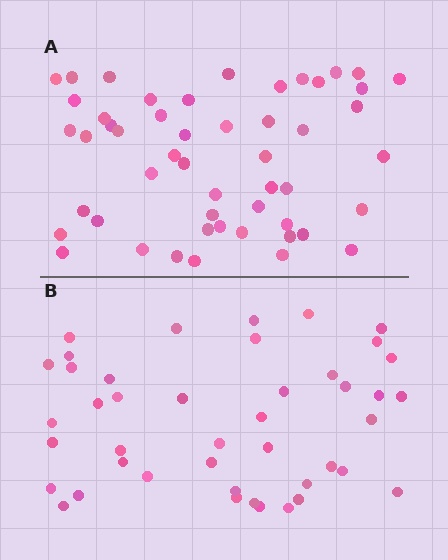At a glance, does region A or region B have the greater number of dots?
Region A (the top region) has more dots.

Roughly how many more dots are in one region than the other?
Region A has roughly 8 or so more dots than region B.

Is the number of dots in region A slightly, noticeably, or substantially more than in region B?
Region A has only slightly more — the two regions are fairly close. The ratio is roughly 1.2 to 1.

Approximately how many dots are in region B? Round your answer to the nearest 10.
About 40 dots. (The exact count is 43, which rounds to 40.)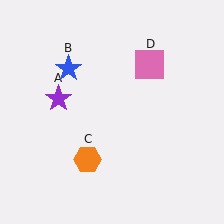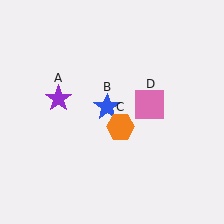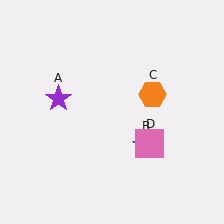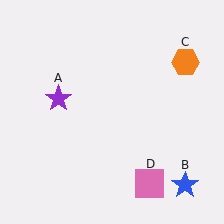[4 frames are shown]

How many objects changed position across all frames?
3 objects changed position: blue star (object B), orange hexagon (object C), pink square (object D).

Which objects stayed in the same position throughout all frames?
Purple star (object A) remained stationary.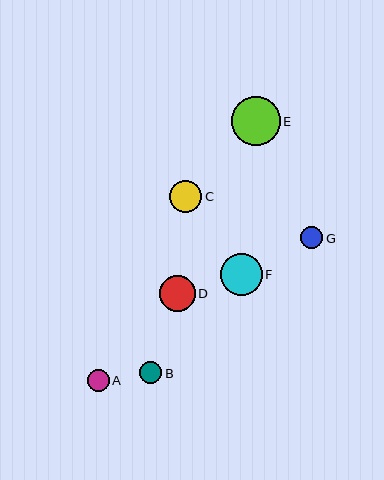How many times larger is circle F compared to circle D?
Circle F is approximately 1.2 times the size of circle D.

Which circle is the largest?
Circle E is the largest with a size of approximately 49 pixels.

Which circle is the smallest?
Circle G is the smallest with a size of approximately 22 pixels.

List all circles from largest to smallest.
From largest to smallest: E, F, D, C, B, A, G.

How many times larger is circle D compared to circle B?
Circle D is approximately 1.6 times the size of circle B.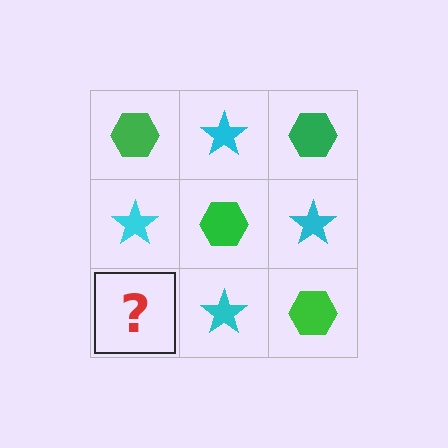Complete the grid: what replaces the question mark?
The question mark should be replaced with a green hexagon.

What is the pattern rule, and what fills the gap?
The rule is that it alternates green hexagon and cyan star in a checkerboard pattern. The gap should be filled with a green hexagon.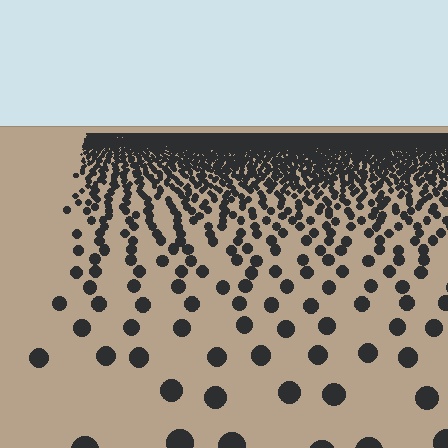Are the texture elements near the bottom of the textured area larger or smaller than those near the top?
Larger. Near the bottom, elements are closer to the viewer and appear at a bigger on-screen size.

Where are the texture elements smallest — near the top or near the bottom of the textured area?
Near the top.